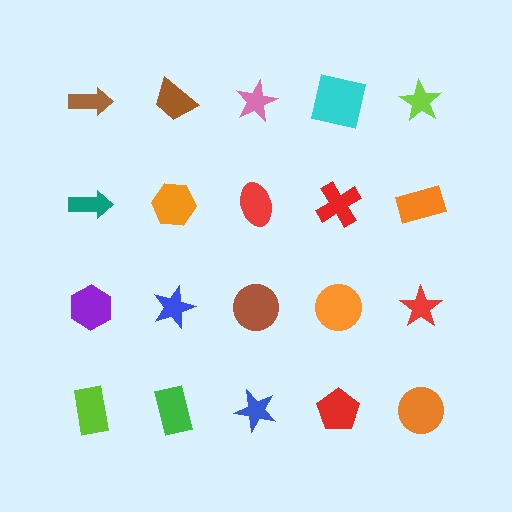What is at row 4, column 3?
A blue star.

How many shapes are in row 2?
5 shapes.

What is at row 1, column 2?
A brown trapezoid.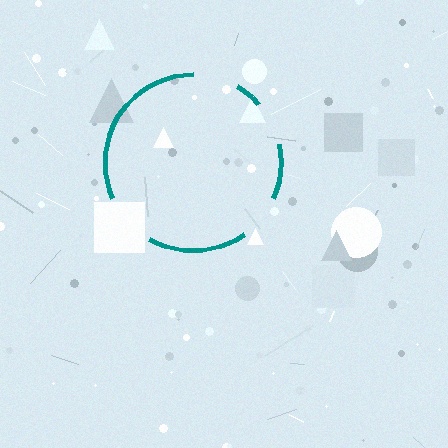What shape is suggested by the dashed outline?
The dashed outline suggests a circle.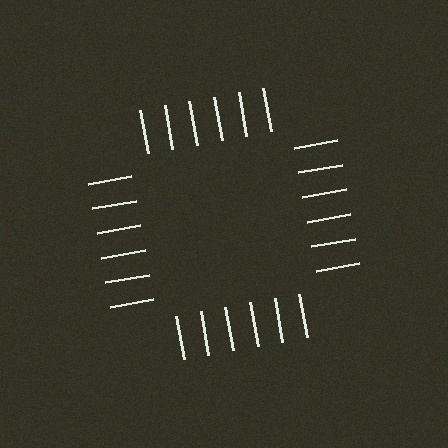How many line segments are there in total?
24 — 6 along each of the 4 edges.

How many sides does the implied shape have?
4 sides — the line-ends trace a square.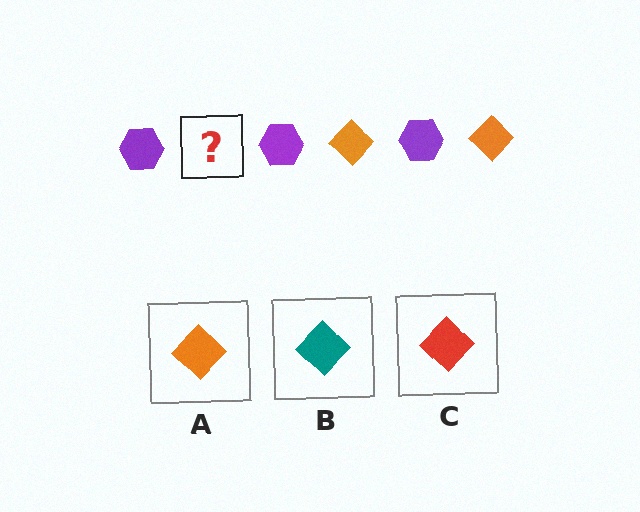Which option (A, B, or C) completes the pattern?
A.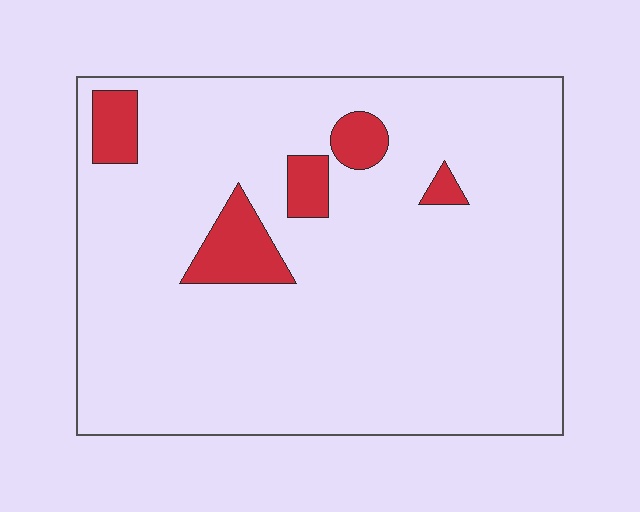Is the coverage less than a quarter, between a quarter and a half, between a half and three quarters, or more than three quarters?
Less than a quarter.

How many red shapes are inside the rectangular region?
5.